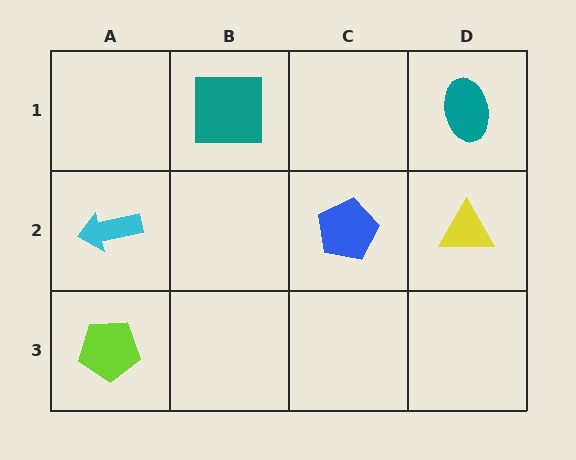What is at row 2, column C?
A blue pentagon.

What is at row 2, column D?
A yellow triangle.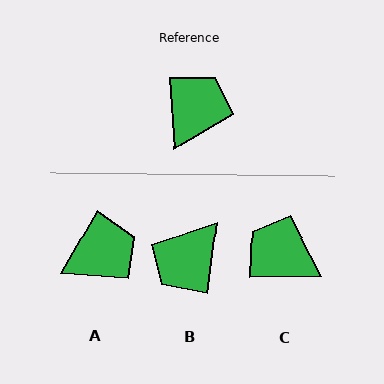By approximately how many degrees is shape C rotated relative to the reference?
Approximately 87 degrees counter-clockwise.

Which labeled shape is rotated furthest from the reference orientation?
B, about 168 degrees away.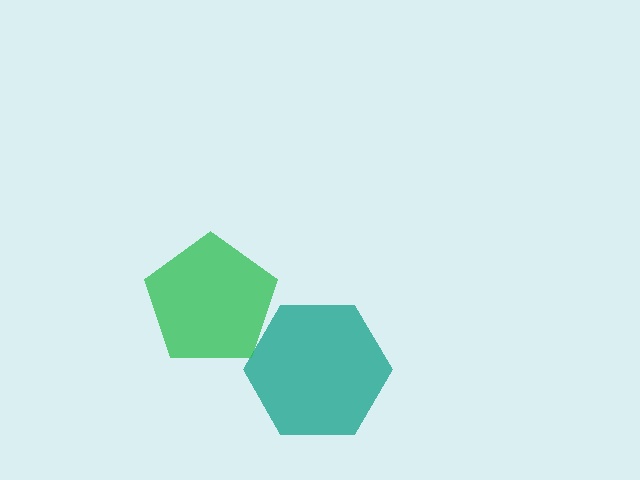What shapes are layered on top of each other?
The layered shapes are: a teal hexagon, a green pentagon.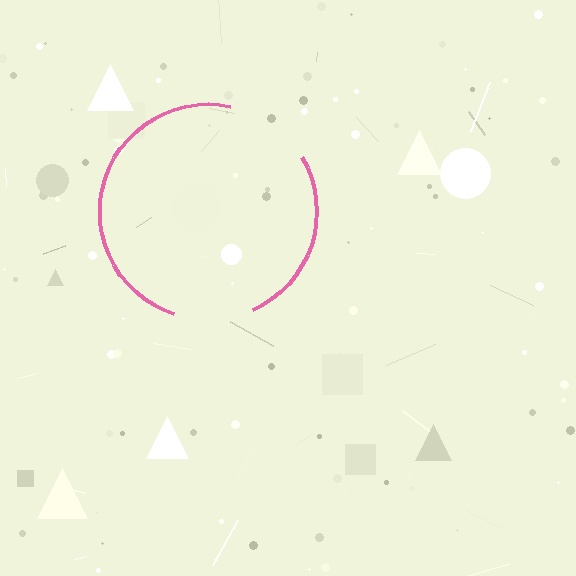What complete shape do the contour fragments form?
The contour fragments form a circle.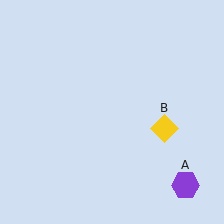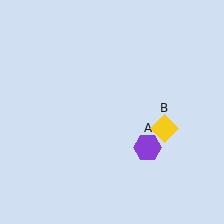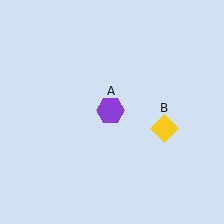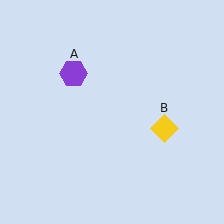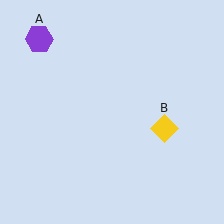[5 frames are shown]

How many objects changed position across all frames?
1 object changed position: purple hexagon (object A).